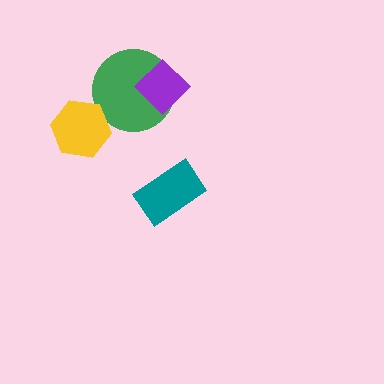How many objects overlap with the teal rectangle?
0 objects overlap with the teal rectangle.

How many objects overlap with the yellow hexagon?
0 objects overlap with the yellow hexagon.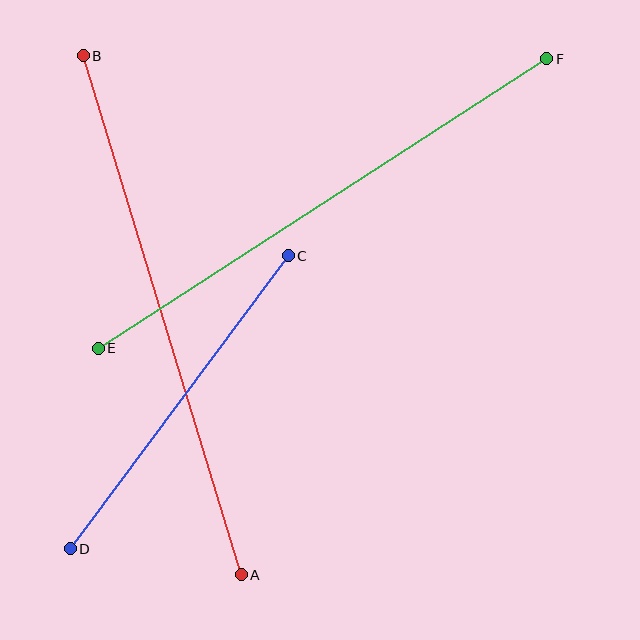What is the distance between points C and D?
The distance is approximately 365 pixels.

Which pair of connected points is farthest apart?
Points A and B are farthest apart.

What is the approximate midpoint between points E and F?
The midpoint is at approximately (323, 204) pixels.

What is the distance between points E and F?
The distance is approximately 534 pixels.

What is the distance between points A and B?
The distance is approximately 542 pixels.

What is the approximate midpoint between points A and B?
The midpoint is at approximately (162, 315) pixels.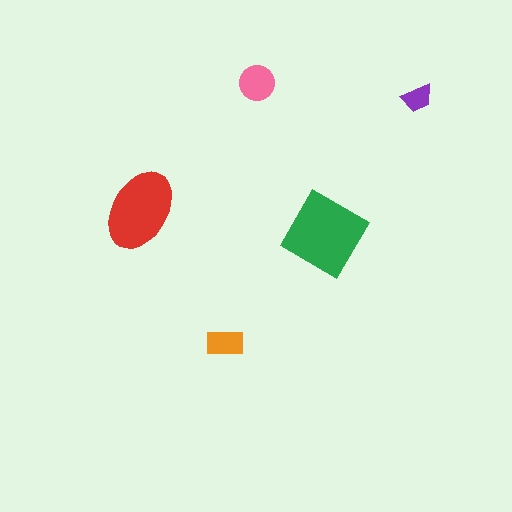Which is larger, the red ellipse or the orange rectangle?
The red ellipse.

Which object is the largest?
The green diamond.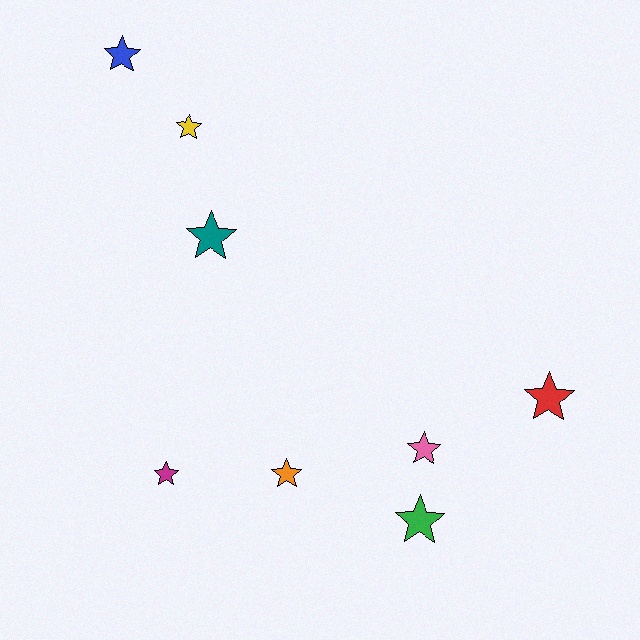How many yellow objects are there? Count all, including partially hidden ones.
There is 1 yellow object.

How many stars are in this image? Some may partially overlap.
There are 8 stars.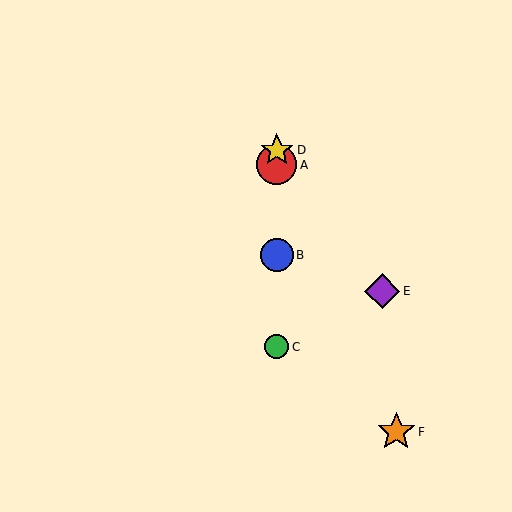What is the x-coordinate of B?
Object B is at x≈277.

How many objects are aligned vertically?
4 objects (A, B, C, D) are aligned vertically.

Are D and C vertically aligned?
Yes, both are at x≈277.